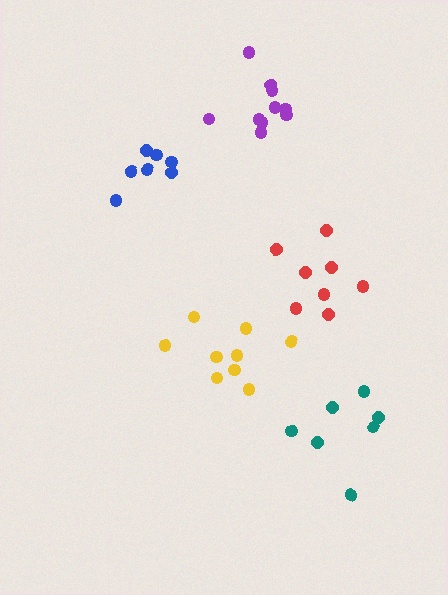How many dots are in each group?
Group 1: 10 dots, Group 2: 7 dots, Group 3: 9 dots, Group 4: 7 dots, Group 5: 8 dots (41 total).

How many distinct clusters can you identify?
There are 5 distinct clusters.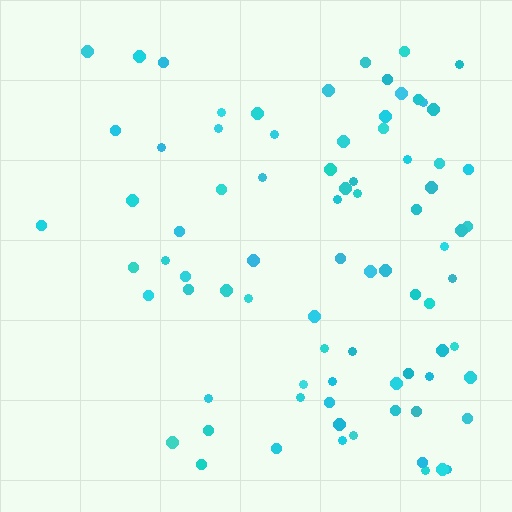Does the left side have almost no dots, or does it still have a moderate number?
Still a moderate number, just noticeably fewer than the right.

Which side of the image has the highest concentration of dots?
The right.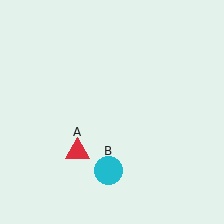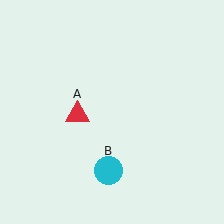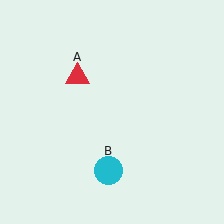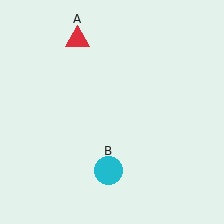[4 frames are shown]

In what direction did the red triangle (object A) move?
The red triangle (object A) moved up.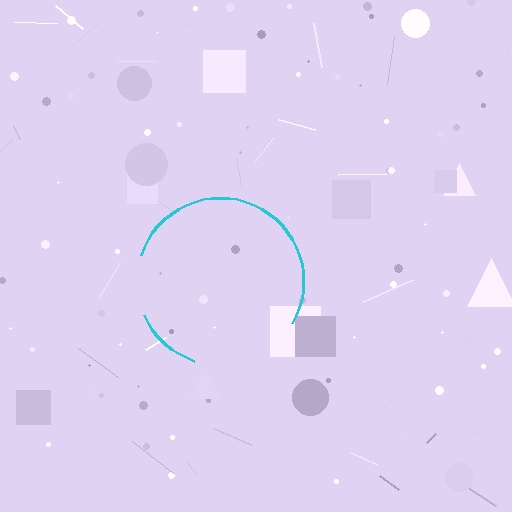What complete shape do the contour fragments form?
The contour fragments form a circle.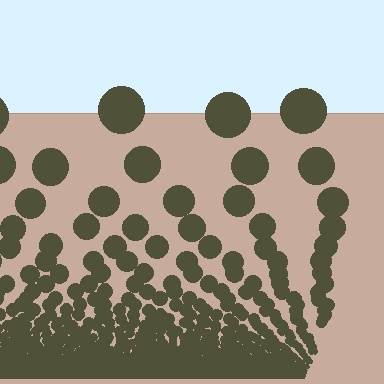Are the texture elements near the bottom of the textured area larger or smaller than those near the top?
Smaller. The gradient is inverted — elements near the bottom are smaller and denser.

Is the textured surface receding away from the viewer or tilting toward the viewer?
The surface appears to tilt toward the viewer. Texture elements get larger and sparser toward the top.